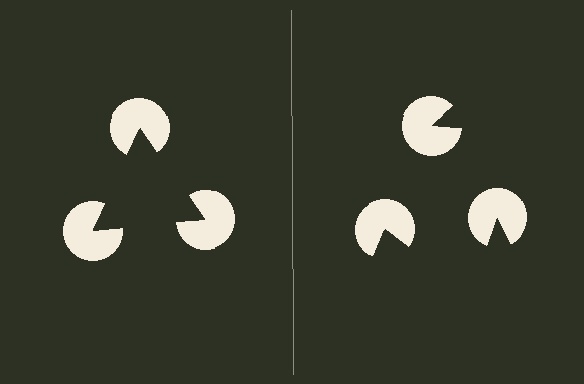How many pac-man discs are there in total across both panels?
6 — 3 on each side.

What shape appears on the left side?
An illusory triangle.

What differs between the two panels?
The pac-man discs are positioned identically on both sides; only the wedge orientations differ. On the left they align to a triangle; on the right they are misaligned.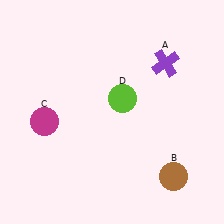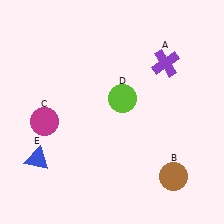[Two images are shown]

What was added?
A blue triangle (E) was added in Image 2.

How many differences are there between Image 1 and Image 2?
There is 1 difference between the two images.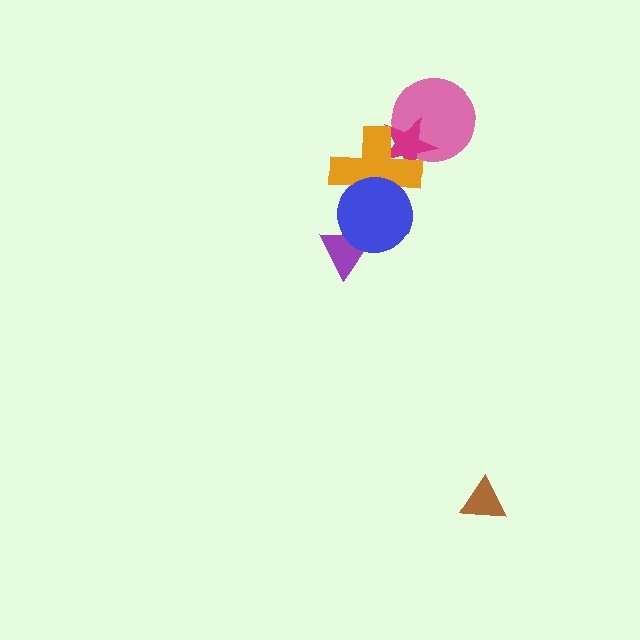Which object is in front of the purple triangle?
The blue circle is in front of the purple triangle.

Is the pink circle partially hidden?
Yes, it is partially covered by another shape.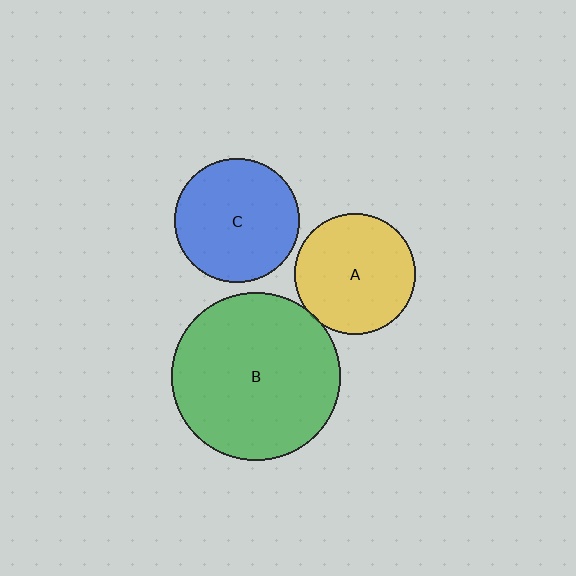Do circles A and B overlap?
Yes.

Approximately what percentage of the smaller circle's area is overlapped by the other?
Approximately 5%.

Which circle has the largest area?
Circle B (green).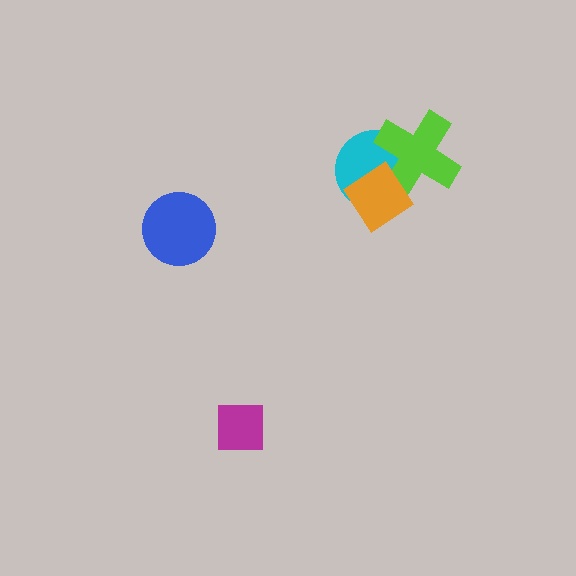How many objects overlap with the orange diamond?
2 objects overlap with the orange diamond.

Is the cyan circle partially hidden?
Yes, it is partially covered by another shape.